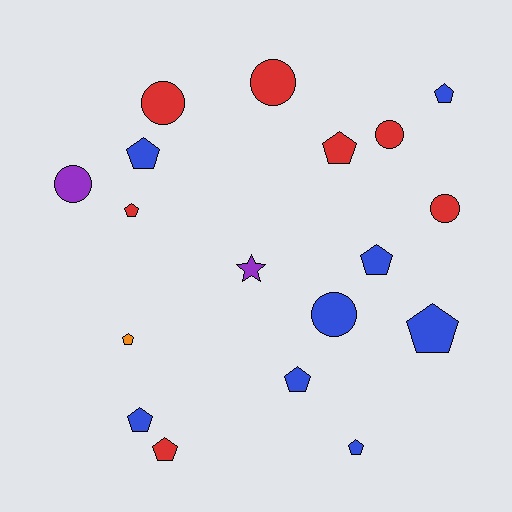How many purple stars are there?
There is 1 purple star.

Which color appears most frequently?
Blue, with 8 objects.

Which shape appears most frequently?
Pentagon, with 11 objects.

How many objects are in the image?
There are 18 objects.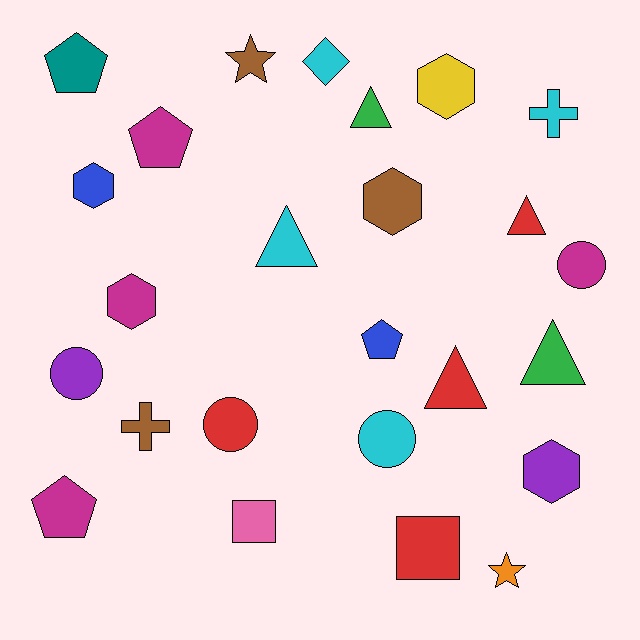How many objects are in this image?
There are 25 objects.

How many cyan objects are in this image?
There are 4 cyan objects.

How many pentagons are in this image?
There are 4 pentagons.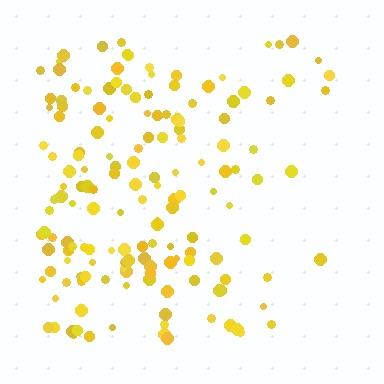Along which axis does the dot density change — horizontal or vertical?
Horizontal.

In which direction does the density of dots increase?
From right to left, with the left side densest.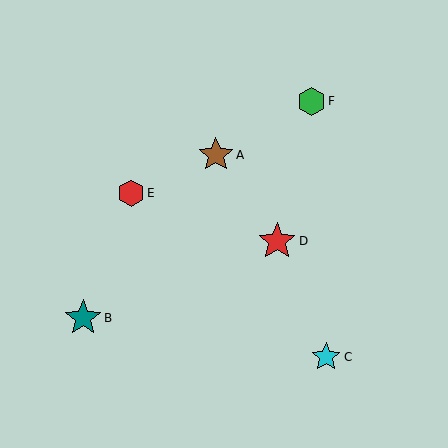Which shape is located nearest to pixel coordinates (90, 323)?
The teal star (labeled B) at (83, 318) is nearest to that location.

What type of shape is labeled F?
Shape F is a green hexagon.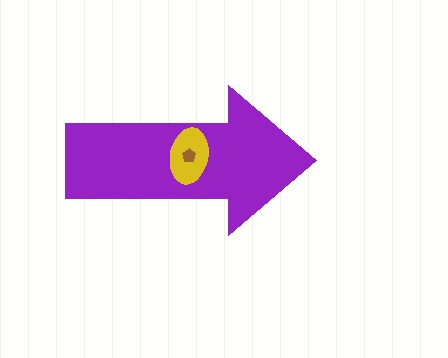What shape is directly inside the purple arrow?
The yellow ellipse.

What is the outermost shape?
The purple arrow.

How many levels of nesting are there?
3.